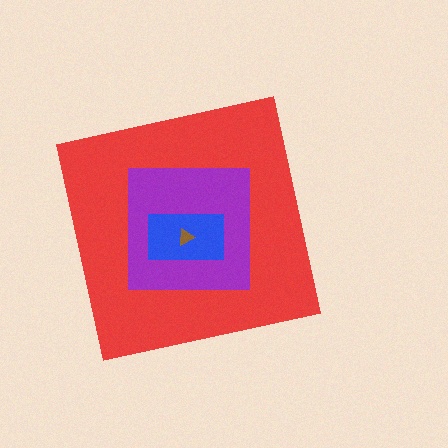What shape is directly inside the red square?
The purple square.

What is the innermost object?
The brown triangle.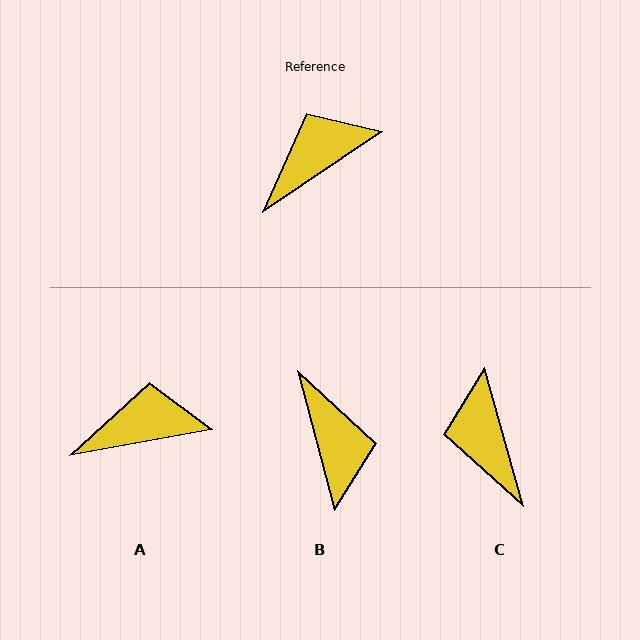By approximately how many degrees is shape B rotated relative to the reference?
Approximately 109 degrees clockwise.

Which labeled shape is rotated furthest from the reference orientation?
B, about 109 degrees away.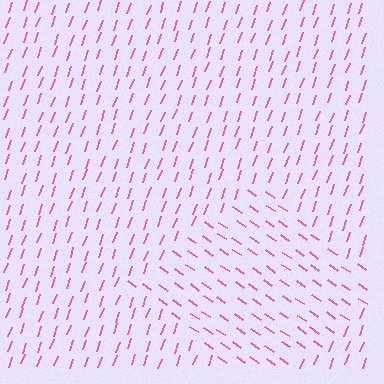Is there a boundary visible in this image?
Yes, there is a texture boundary formed by a change in line orientation.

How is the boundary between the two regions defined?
The boundary is defined purely by a change in line orientation (approximately 75 degrees difference). All lines are the same color and thickness.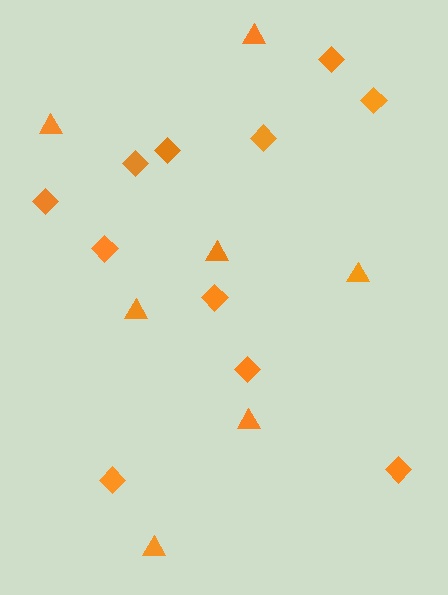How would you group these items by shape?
There are 2 groups: one group of triangles (7) and one group of diamonds (11).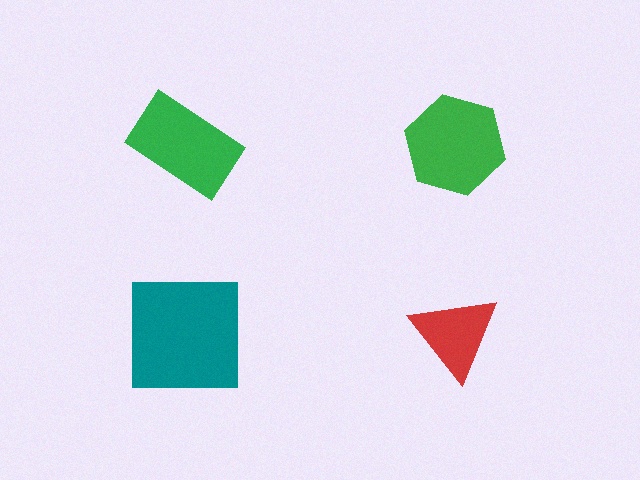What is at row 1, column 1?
A green rectangle.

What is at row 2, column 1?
A teal square.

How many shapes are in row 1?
2 shapes.